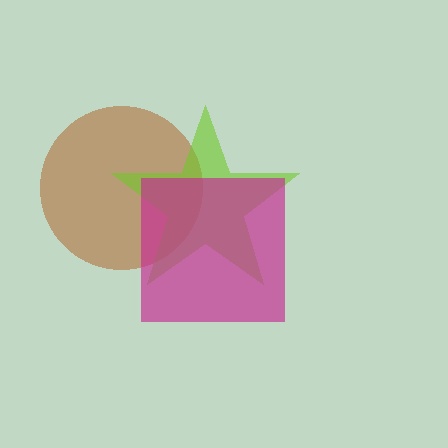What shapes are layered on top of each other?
The layered shapes are: a brown circle, a lime star, a magenta square.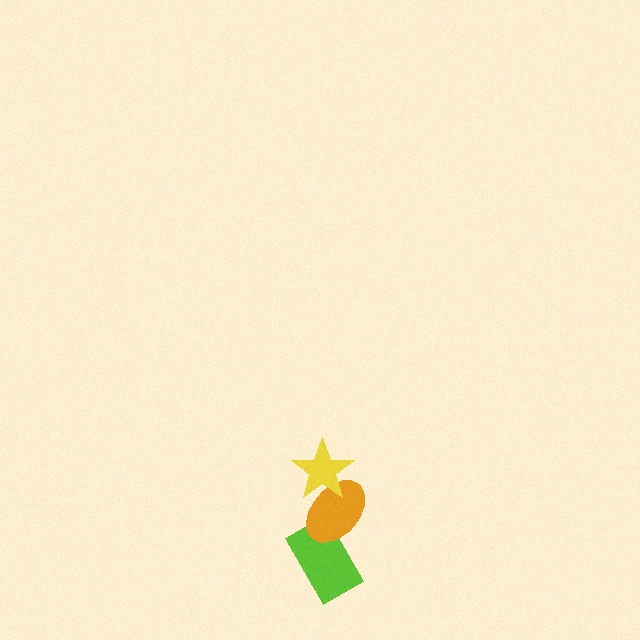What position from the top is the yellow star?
The yellow star is 1st from the top.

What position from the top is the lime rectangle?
The lime rectangle is 3rd from the top.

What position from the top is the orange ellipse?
The orange ellipse is 2nd from the top.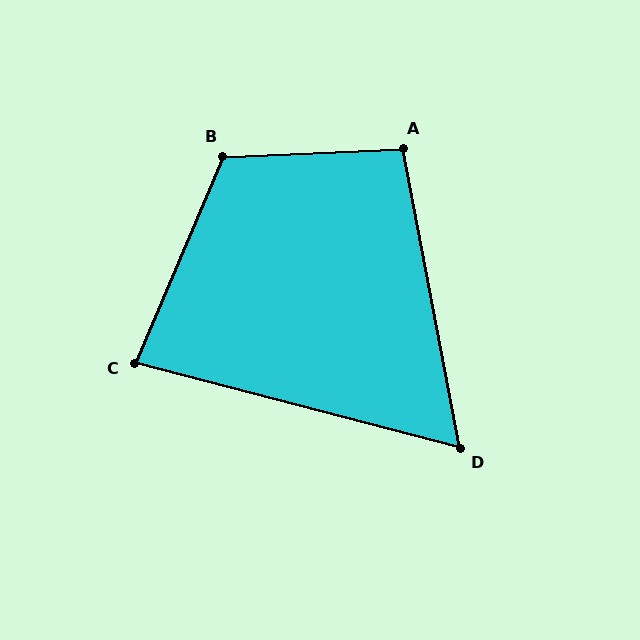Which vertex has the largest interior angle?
B, at approximately 115 degrees.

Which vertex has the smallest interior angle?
D, at approximately 65 degrees.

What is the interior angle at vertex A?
Approximately 98 degrees (obtuse).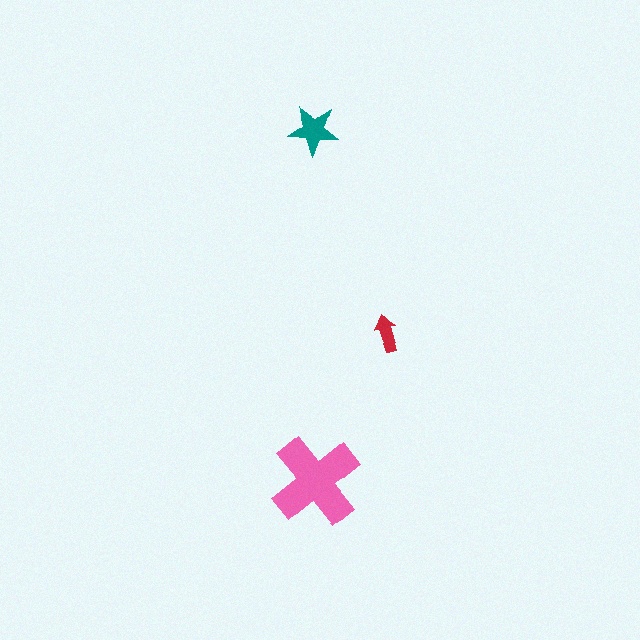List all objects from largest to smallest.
The pink cross, the teal star, the red arrow.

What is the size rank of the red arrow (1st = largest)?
3rd.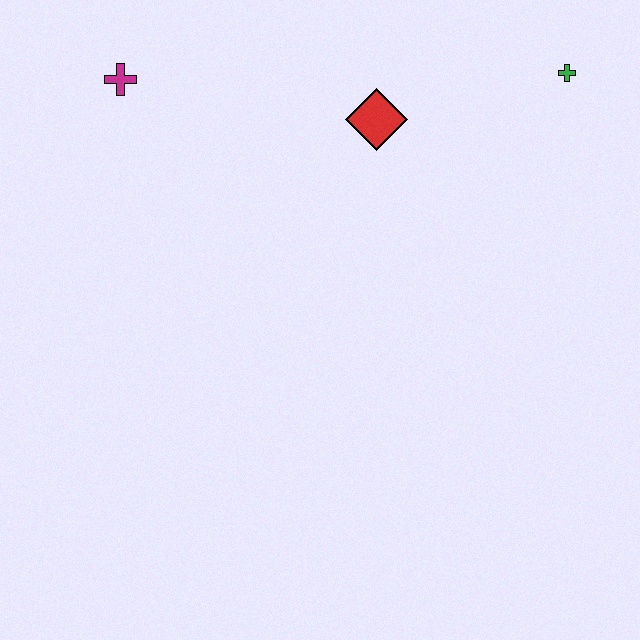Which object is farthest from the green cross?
The magenta cross is farthest from the green cross.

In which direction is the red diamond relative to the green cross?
The red diamond is to the left of the green cross.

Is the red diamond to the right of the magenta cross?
Yes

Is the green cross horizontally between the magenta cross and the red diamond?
No